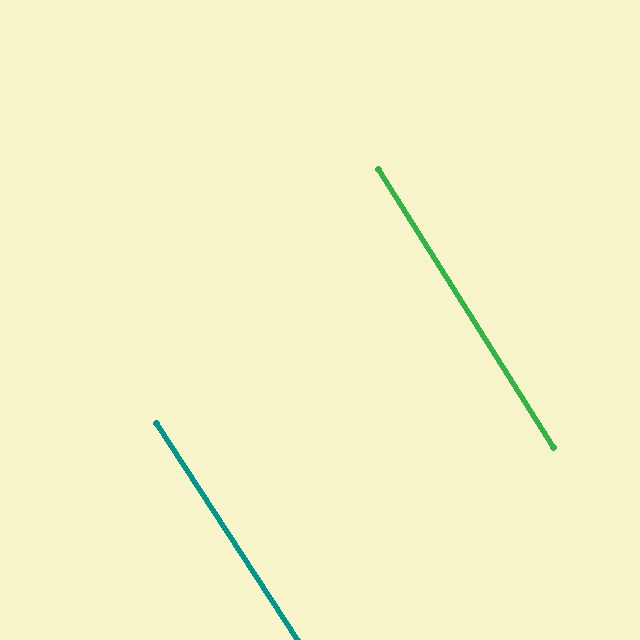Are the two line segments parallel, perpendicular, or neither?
Parallel — their directions differ by only 0.8°.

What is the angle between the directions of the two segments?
Approximately 1 degree.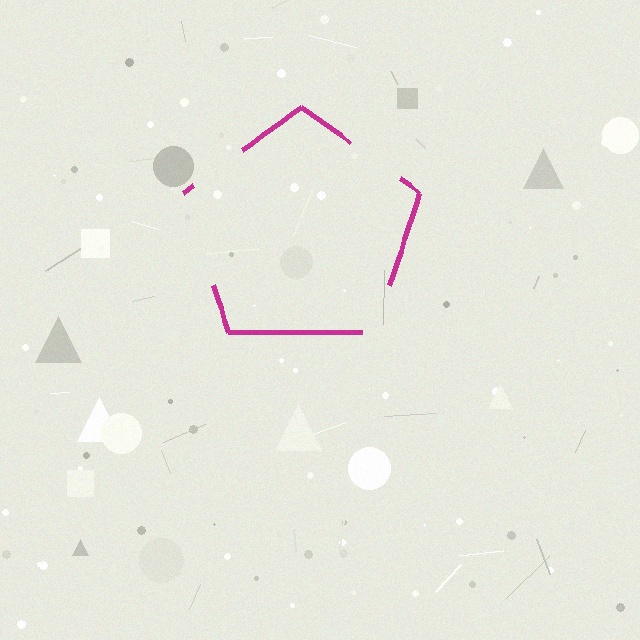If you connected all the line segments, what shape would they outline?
They would outline a pentagon.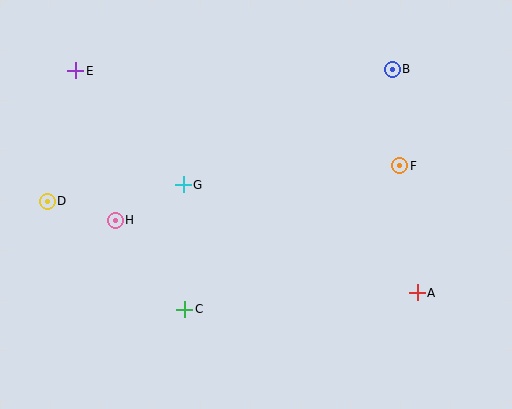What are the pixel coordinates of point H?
Point H is at (115, 220).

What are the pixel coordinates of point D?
Point D is at (47, 201).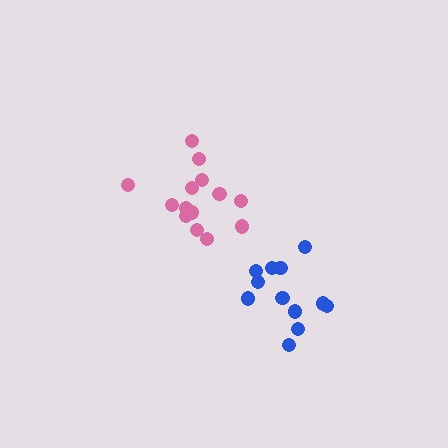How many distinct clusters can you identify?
There are 2 distinct clusters.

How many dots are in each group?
Group 1: 14 dots, Group 2: 12 dots (26 total).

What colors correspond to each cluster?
The clusters are colored: pink, blue.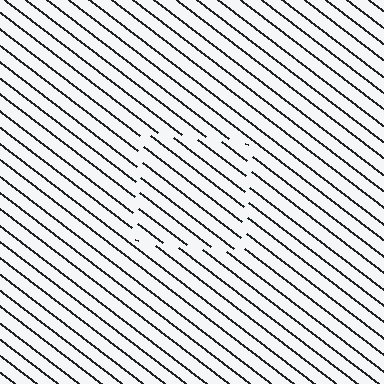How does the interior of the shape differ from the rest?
The interior of the shape contains the same grating, shifted by half a period — the contour is defined by the phase discontinuity where line-ends from the inner and outer gratings abut.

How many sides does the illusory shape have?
4 sides — the line-ends trace a square.